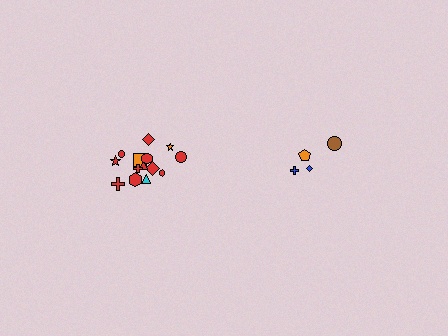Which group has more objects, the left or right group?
The left group.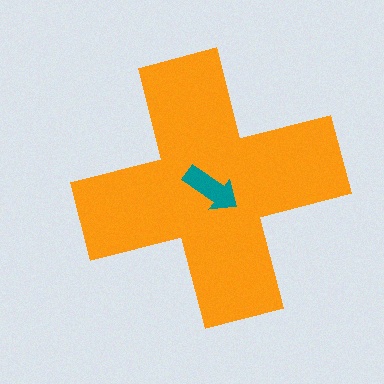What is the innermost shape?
The teal arrow.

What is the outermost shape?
The orange cross.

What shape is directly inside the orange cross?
The teal arrow.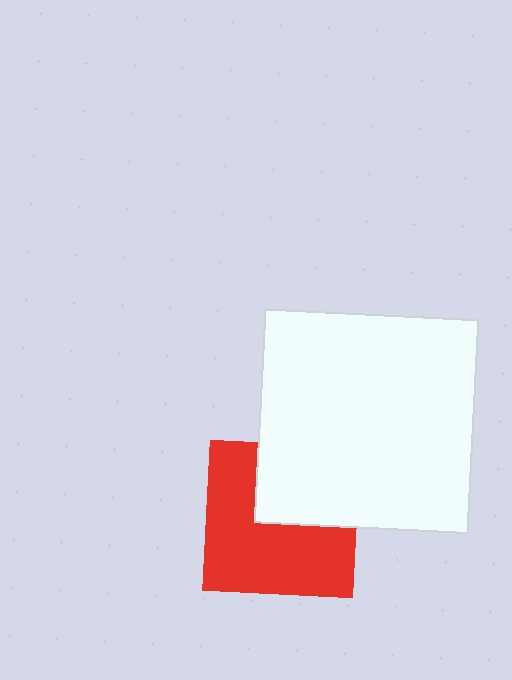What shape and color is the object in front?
The object in front is a white square.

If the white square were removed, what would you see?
You would see the complete red square.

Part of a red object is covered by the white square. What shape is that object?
It is a square.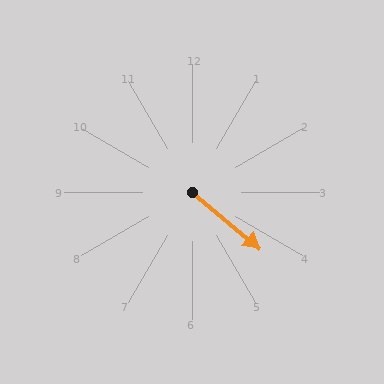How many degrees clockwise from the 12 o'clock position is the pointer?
Approximately 130 degrees.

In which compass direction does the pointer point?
Southeast.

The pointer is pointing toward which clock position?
Roughly 4 o'clock.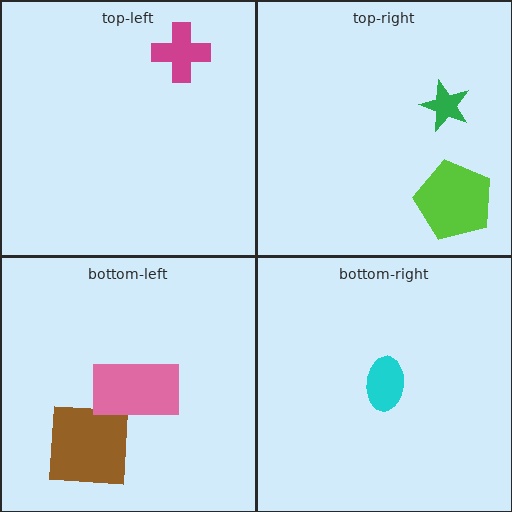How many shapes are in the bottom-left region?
2.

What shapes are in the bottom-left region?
The brown square, the pink rectangle.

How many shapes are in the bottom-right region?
1.